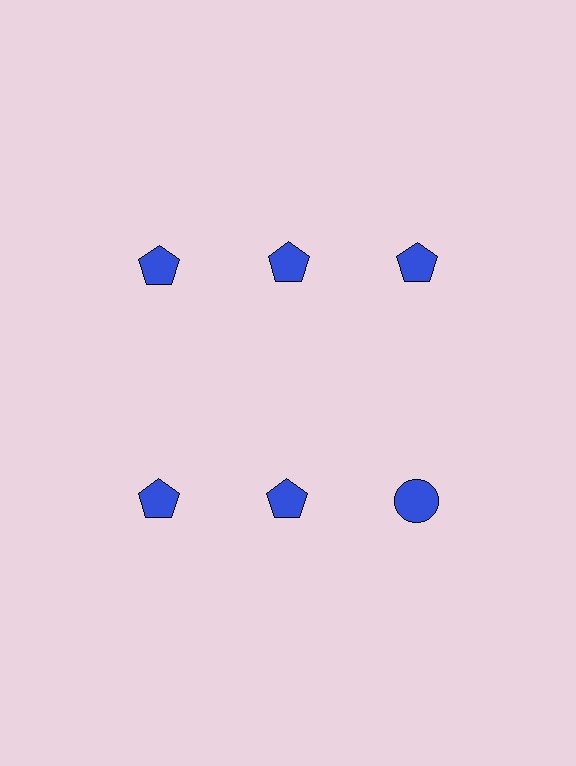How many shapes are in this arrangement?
There are 6 shapes arranged in a grid pattern.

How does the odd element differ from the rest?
It has a different shape: circle instead of pentagon.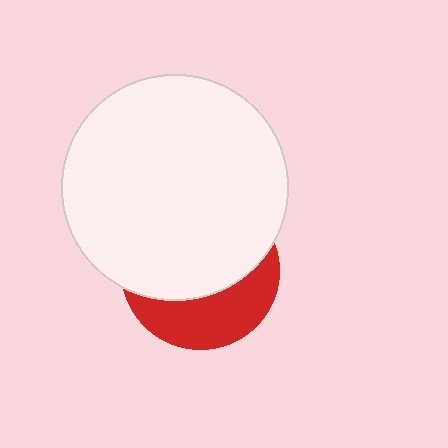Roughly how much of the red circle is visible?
A small part of it is visible (roughly 37%).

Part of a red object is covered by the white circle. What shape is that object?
It is a circle.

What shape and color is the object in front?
The object in front is a white circle.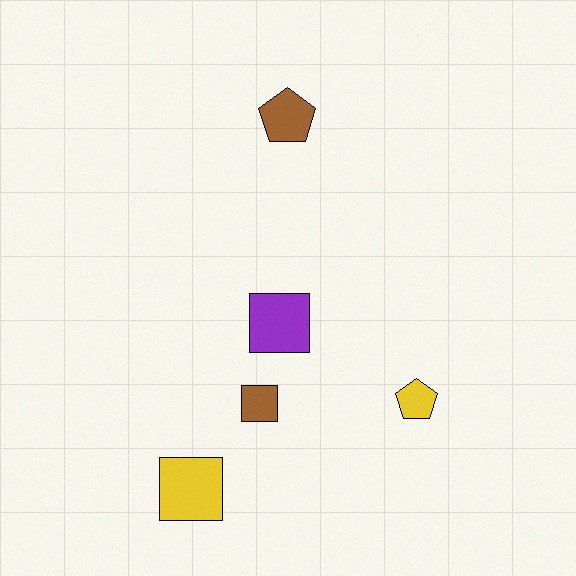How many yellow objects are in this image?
There are 2 yellow objects.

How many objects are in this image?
There are 5 objects.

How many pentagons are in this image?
There are 2 pentagons.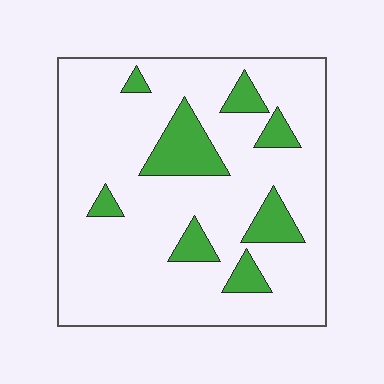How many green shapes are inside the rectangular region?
8.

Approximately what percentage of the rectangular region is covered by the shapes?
Approximately 15%.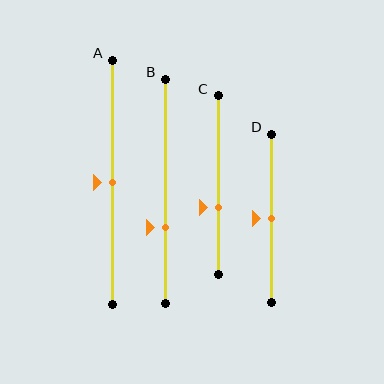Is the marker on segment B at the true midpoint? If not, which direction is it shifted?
No, the marker on segment B is shifted downward by about 16% of the segment length.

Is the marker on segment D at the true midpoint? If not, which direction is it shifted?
Yes, the marker on segment D is at the true midpoint.